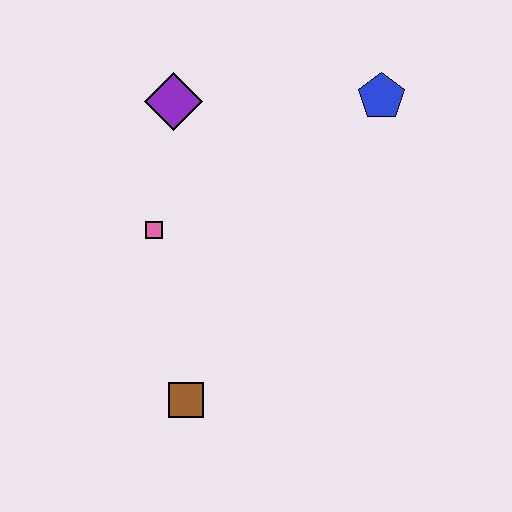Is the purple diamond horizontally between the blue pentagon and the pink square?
Yes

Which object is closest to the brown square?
The pink square is closest to the brown square.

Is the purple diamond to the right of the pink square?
Yes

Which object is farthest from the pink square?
The blue pentagon is farthest from the pink square.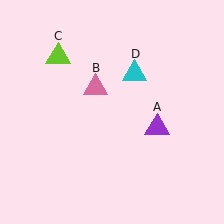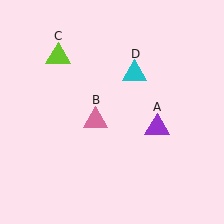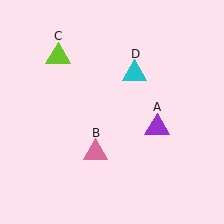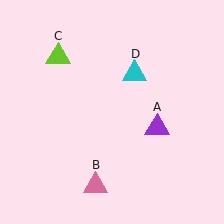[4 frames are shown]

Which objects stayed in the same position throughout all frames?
Purple triangle (object A) and lime triangle (object C) and cyan triangle (object D) remained stationary.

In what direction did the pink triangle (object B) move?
The pink triangle (object B) moved down.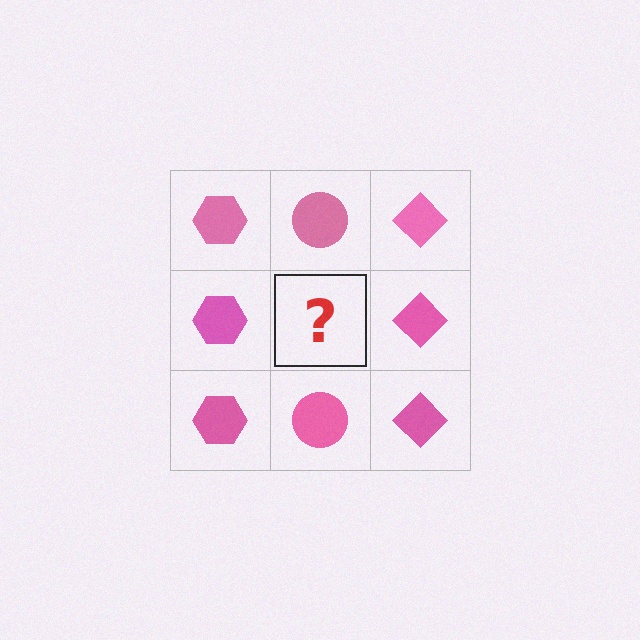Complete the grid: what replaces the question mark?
The question mark should be replaced with a pink circle.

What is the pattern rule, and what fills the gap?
The rule is that each column has a consistent shape. The gap should be filled with a pink circle.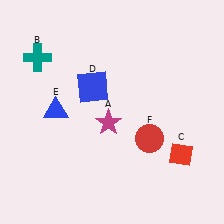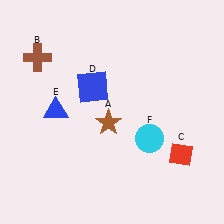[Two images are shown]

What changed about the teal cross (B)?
In Image 1, B is teal. In Image 2, it changed to brown.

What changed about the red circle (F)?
In Image 1, F is red. In Image 2, it changed to cyan.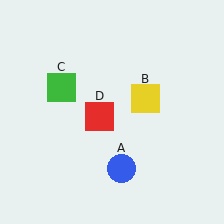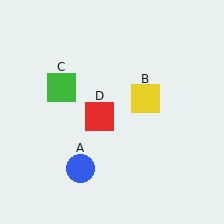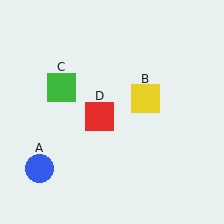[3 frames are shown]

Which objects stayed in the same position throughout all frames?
Yellow square (object B) and green square (object C) and red square (object D) remained stationary.